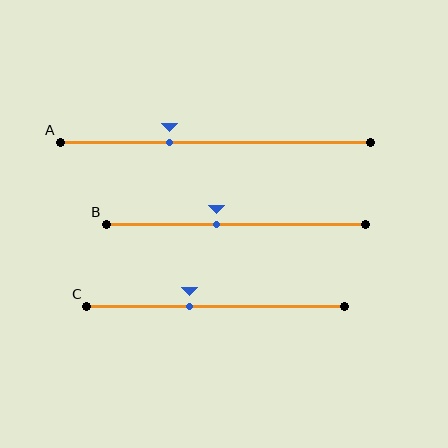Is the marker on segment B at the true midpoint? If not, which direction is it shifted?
No, the marker on segment B is shifted to the left by about 8% of the segment length.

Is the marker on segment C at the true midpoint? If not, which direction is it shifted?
No, the marker on segment C is shifted to the left by about 10% of the segment length.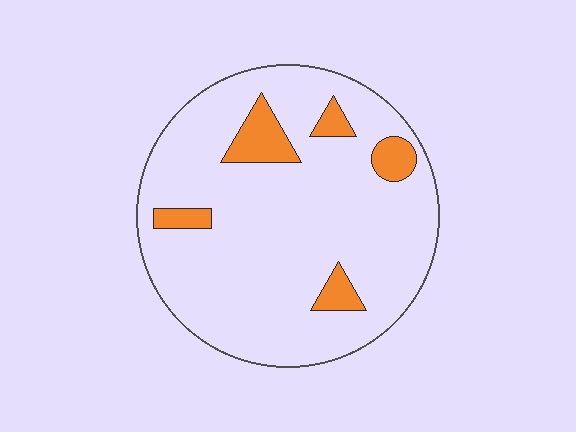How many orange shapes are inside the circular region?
5.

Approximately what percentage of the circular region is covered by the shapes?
Approximately 10%.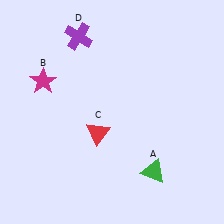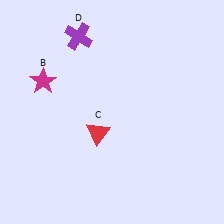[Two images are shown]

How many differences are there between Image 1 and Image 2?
There is 1 difference between the two images.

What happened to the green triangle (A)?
The green triangle (A) was removed in Image 2. It was in the bottom-right area of Image 1.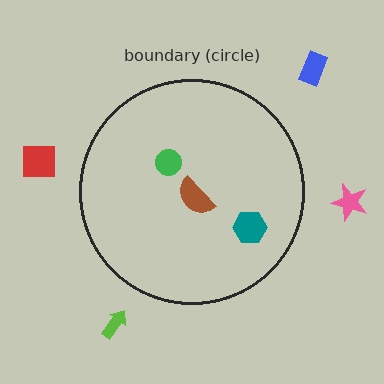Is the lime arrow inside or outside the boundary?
Outside.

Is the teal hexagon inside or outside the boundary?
Inside.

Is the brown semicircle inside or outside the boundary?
Inside.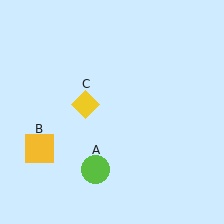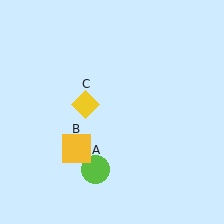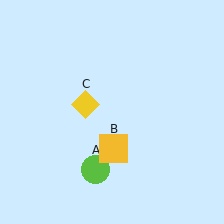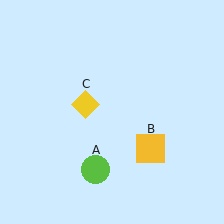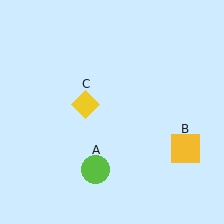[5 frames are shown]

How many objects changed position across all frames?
1 object changed position: yellow square (object B).